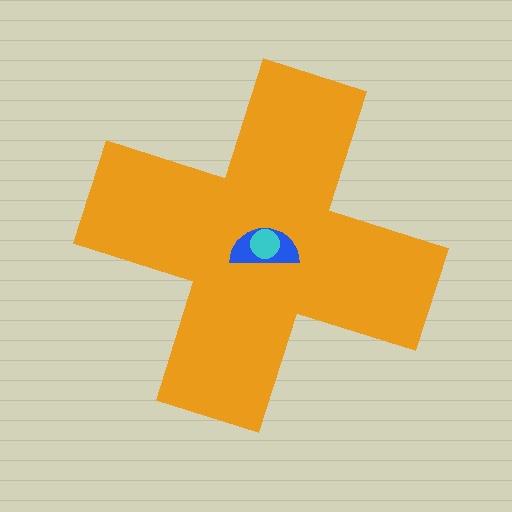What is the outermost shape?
The orange cross.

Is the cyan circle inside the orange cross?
Yes.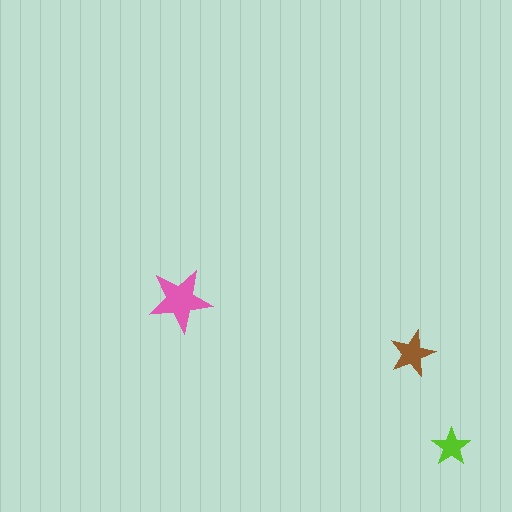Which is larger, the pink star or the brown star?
The pink one.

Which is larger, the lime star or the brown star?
The brown one.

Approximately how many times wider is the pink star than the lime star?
About 1.5 times wider.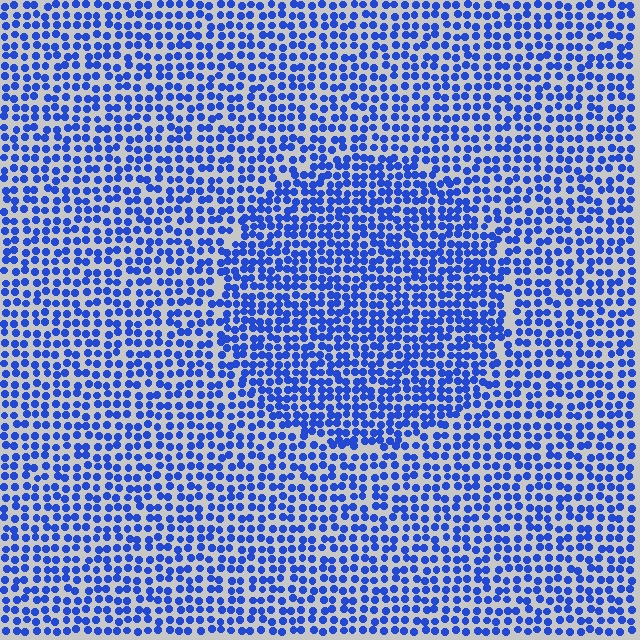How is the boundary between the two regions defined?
The boundary is defined by a change in element density (approximately 1.4x ratio). All elements are the same color, size, and shape.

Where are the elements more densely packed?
The elements are more densely packed inside the circle boundary.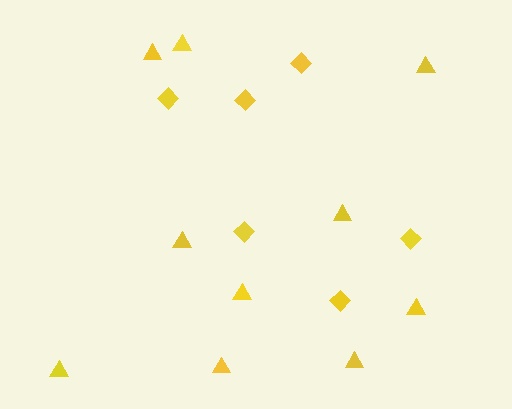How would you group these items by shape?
There are 2 groups: one group of triangles (10) and one group of diamonds (6).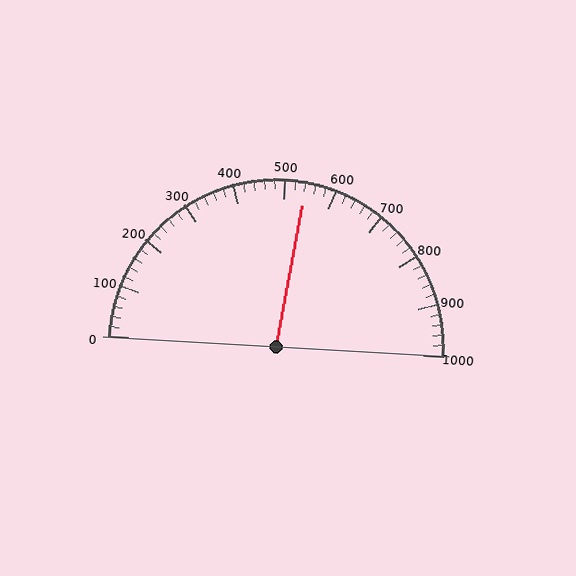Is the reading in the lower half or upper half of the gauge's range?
The reading is in the upper half of the range (0 to 1000).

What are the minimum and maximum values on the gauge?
The gauge ranges from 0 to 1000.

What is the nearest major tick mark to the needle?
The nearest major tick mark is 500.